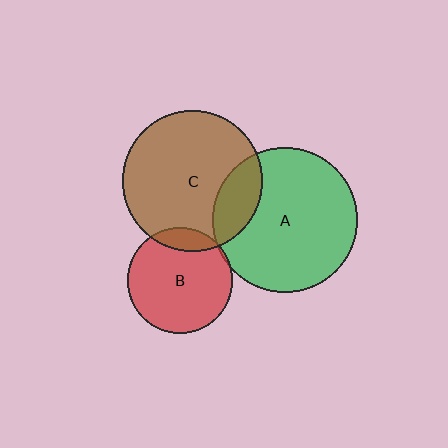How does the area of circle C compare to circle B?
Approximately 1.7 times.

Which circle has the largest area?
Circle A (green).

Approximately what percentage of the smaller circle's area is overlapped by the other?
Approximately 5%.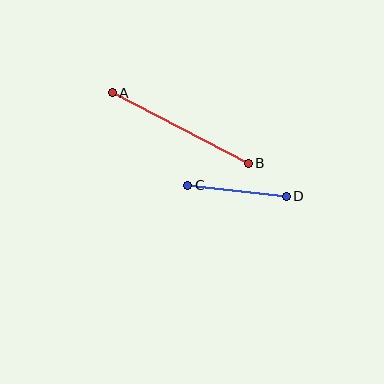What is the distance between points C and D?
The distance is approximately 99 pixels.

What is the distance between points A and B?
The distance is approximately 153 pixels.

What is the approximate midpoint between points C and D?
The midpoint is at approximately (237, 191) pixels.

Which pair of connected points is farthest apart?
Points A and B are farthest apart.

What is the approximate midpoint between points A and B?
The midpoint is at approximately (180, 128) pixels.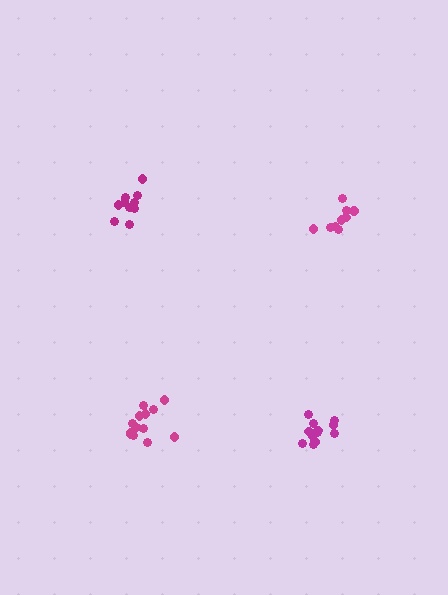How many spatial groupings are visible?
There are 4 spatial groupings.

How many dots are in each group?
Group 1: 13 dots, Group 2: 10 dots, Group 3: 9 dots, Group 4: 13 dots (45 total).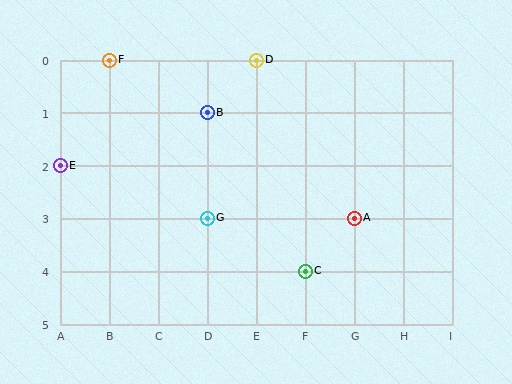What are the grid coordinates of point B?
Point B is at grid coordinates (D, 1).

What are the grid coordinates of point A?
Point A is at grid coordinates (G, 3).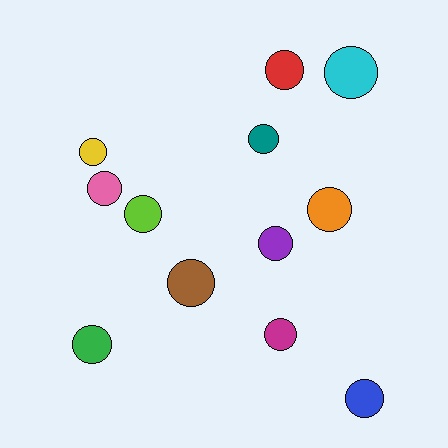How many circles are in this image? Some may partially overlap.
There are 12 circles.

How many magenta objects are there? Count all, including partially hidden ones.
There is 1 magenta object.